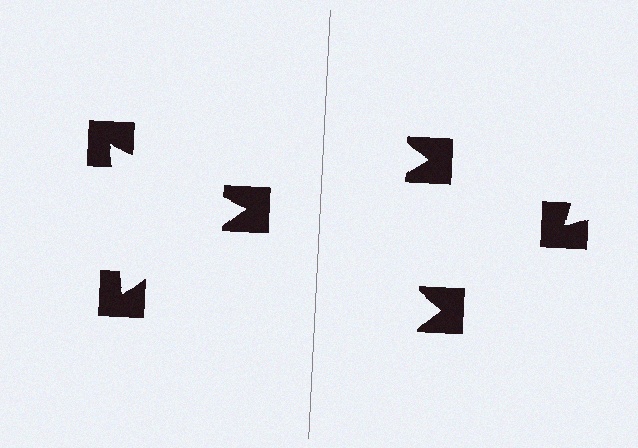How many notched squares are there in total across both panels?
6 — 3 on each side.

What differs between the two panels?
The notched squares are positioned identically on both sides; only the wedge orientations differ. On the left they align to a triangle; on the right they are misaligned.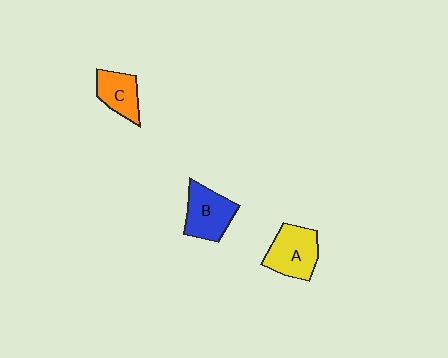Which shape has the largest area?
Shape A (yellow).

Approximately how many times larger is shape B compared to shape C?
Approximately 1.3 times.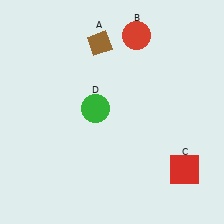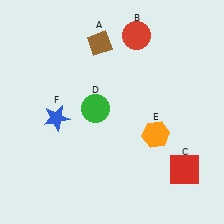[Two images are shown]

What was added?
An orange hexagon (E), a blue star (F) were added in Image 2.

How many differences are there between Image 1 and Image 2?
There are 2 differences between the two images.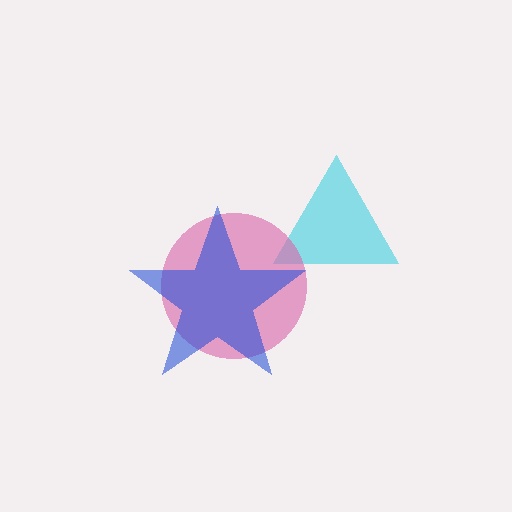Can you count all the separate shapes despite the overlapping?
Yes, there are 3 separate shapes.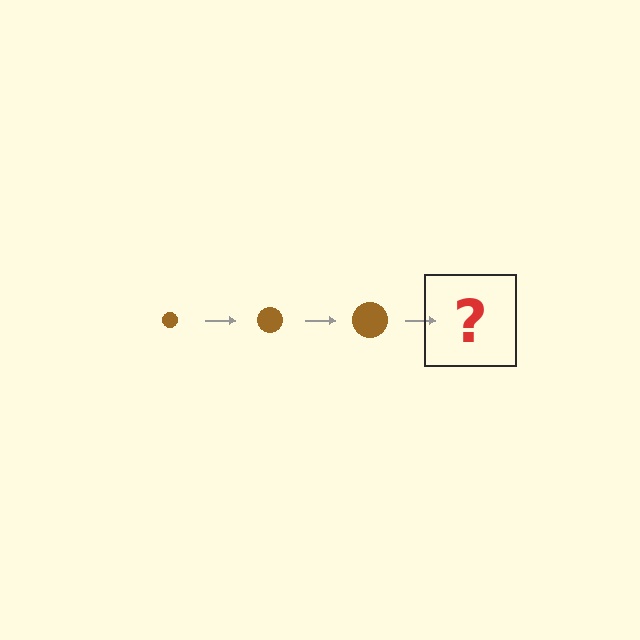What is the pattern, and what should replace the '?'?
The pattern is that the circle gets progressively larger each step. The '?' should be a brown circle, larger than the previous one.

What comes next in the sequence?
The next element should be a brown circle, larger than the previous one.